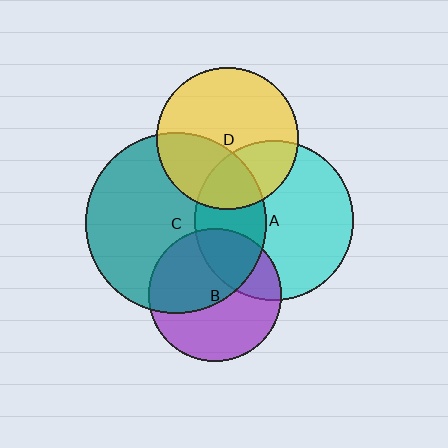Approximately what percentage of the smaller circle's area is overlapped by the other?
Approximately 35%.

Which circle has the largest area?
Circle C (teal).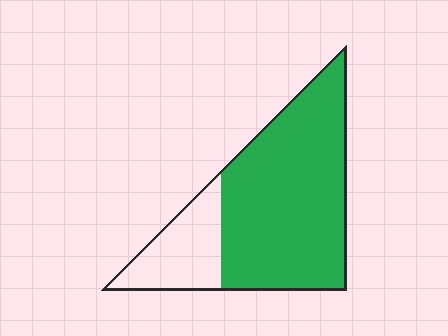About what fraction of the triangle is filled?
About three quarters (3/4).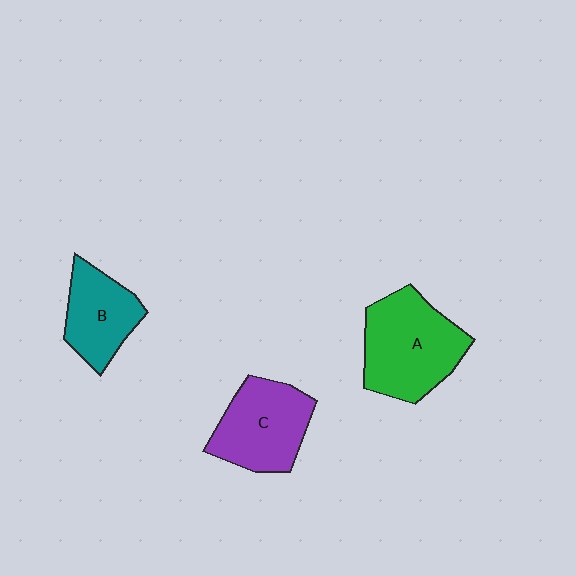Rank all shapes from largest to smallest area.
From largest to smallest: A (green), C (purple), B (teal).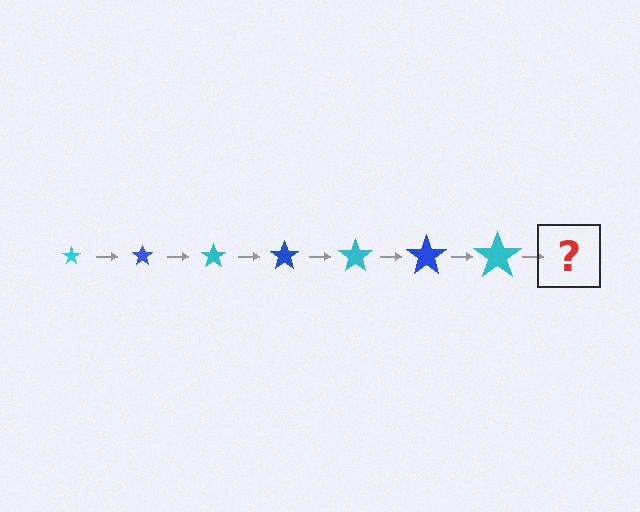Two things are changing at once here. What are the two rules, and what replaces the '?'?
The two rules are that the star grows larger each step and the color cycles through cyan and blue. The '?' should be a blue star, larger than the previous one.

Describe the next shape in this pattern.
It should be a blue star, larger than the previous one.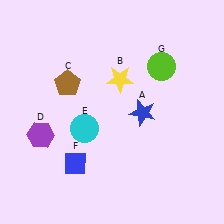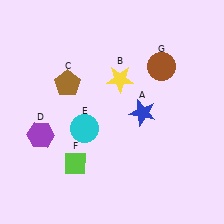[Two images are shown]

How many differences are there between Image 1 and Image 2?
There are 2 differences between the two images.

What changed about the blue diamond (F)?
In Image 1, F is blue. In Image 2, it changed to lime.